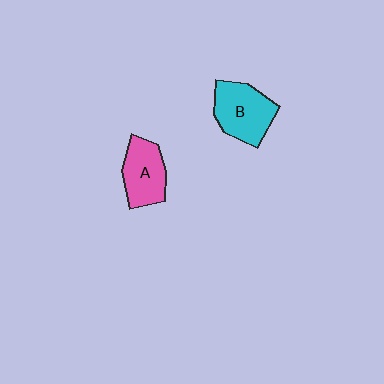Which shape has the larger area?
Shape B (cyan).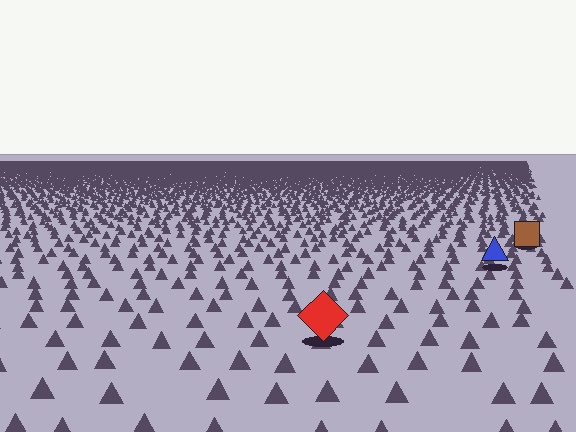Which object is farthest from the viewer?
The brown square is farthest from the viewer. It appears smaller and the ground texture around it is denser.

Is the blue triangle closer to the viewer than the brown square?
Yes. The blue triangle is closer — you can tell from the texture gradient: the ground texture is coarser near it.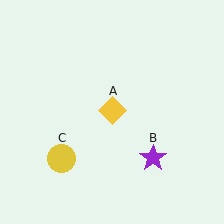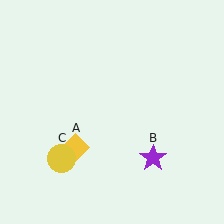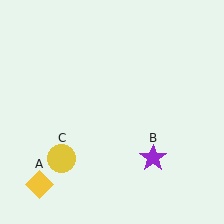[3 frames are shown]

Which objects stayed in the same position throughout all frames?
Purple star (object B) and yellow circle (object C) remained stationary.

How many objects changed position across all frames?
1 object changed position: yellow diamond (object A).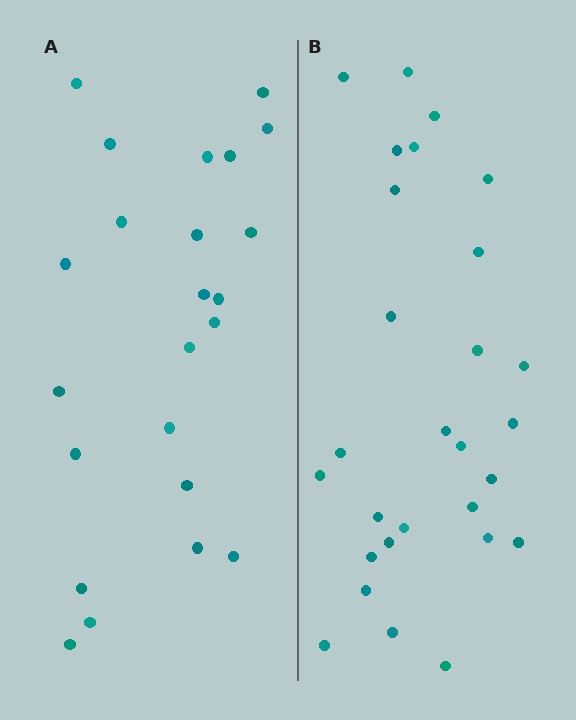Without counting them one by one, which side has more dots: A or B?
Region B (the right region) has more dots.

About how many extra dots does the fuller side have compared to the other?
Region B has about 5 more dots than region A.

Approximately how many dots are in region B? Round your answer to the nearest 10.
About 30 dots. (The exact count is 28, which rounds to 30.)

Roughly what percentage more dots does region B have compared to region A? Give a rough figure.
About 20% more.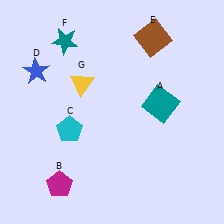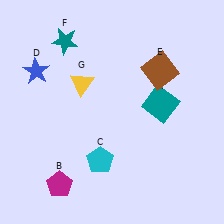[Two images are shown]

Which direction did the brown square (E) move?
The brown square (E) moved down.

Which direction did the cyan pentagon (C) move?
The cyan pentagon (C) moved down.